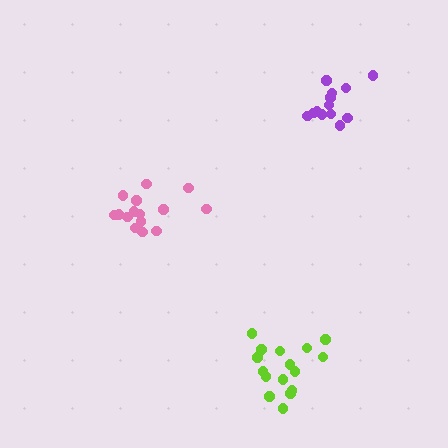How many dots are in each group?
Group 1: 13 dots, Group 2: 16 dots, Group 3: 15 dots (44 total).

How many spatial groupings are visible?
There are 3 spatial groupings.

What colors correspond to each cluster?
The clusters are colored: purple, lime, pink.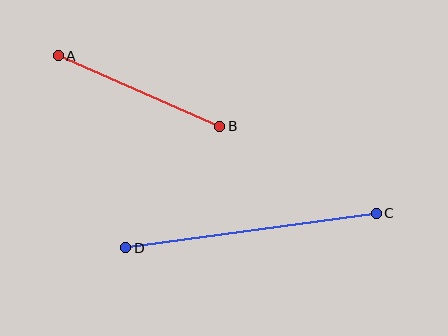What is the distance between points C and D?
The distance is approximately 253 pixels.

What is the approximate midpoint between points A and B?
The midpoint is at approximately (139, 91) pixels.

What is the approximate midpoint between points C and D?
The midpoint is at approximately (251, 231) pixels.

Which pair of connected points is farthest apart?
Points C and D are farthest apart.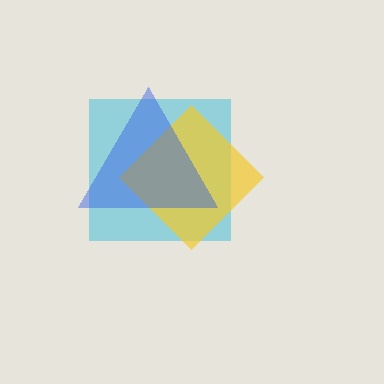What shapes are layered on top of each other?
The layered shapes are: a cyan square, a yellow diamond, a blue triangle.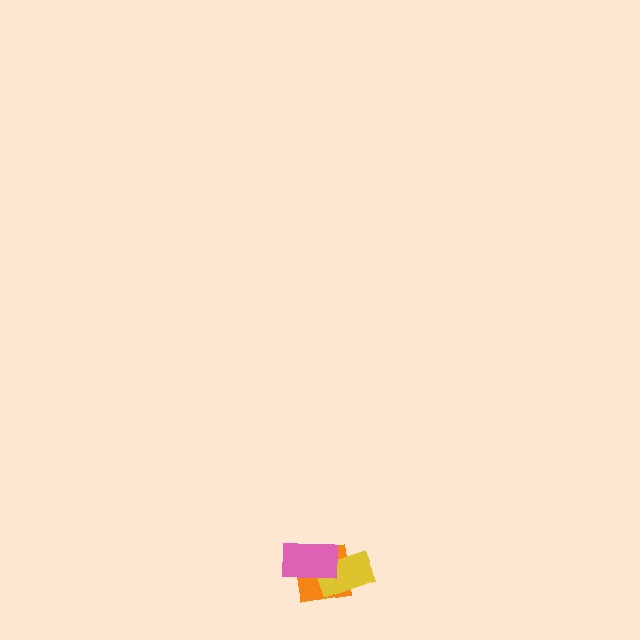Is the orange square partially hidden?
Yes, it is partially covered by another shape.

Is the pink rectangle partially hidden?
No, no other shape covers it.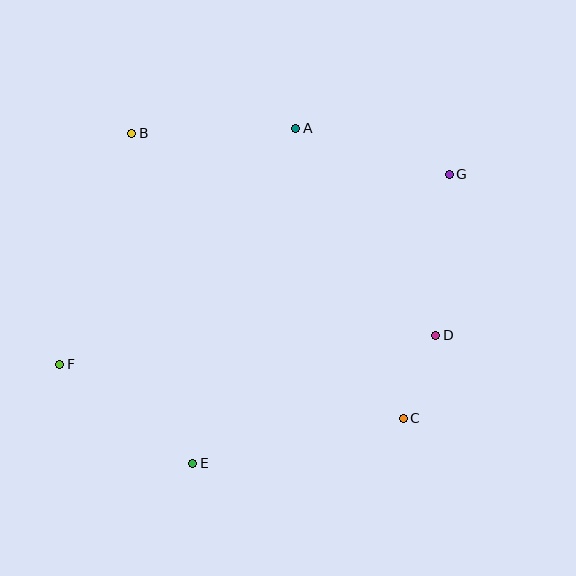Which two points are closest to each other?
Points C and D are closest to each other.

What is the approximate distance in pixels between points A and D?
The distance between A and D is approximately 250 pixels.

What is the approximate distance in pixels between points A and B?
The distance between A and B is approximately 164 pixels.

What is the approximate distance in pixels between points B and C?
The distance between B and C is approximately 394 pixels.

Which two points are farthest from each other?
Points F and G are farthest from each other.